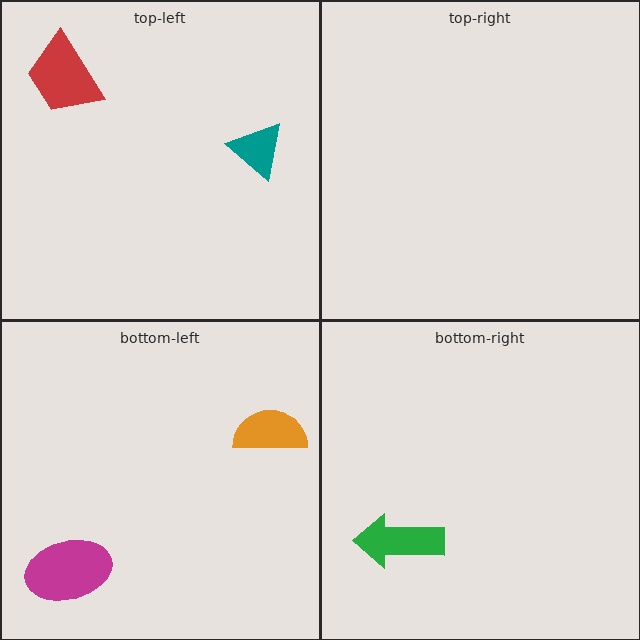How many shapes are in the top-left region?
2.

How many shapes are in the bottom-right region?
1.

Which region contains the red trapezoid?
The top-left region.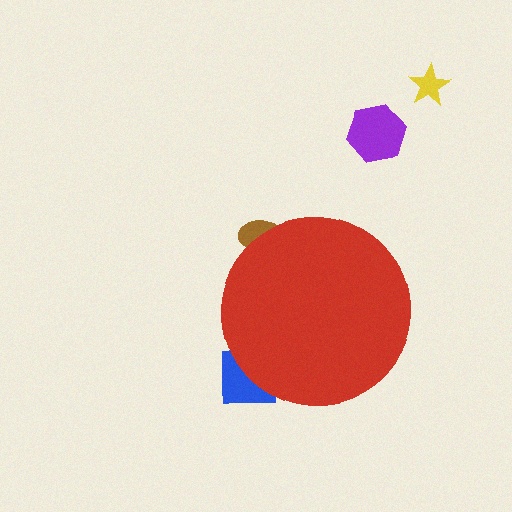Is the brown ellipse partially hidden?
Yes, the brown ellipse is partially hidden behind the red circle.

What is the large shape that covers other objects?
A red circle.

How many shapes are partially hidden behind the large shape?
2 shapes are partially hidden.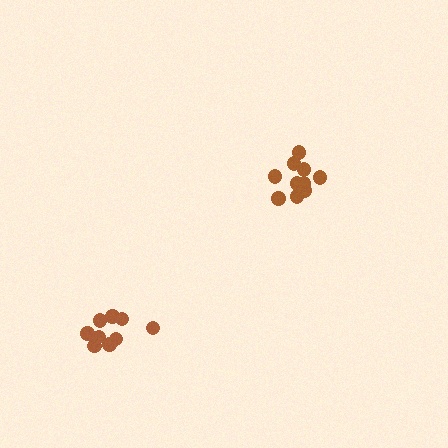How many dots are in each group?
Group 1: 9 dots, Group 2: 10 dots (19 total).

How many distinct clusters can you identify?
There are 2 distinct clusters.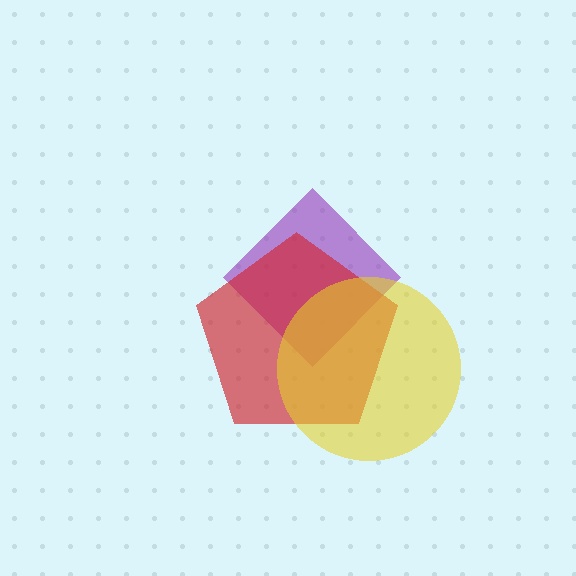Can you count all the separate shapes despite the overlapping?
Yes, there are 3 separate shapes.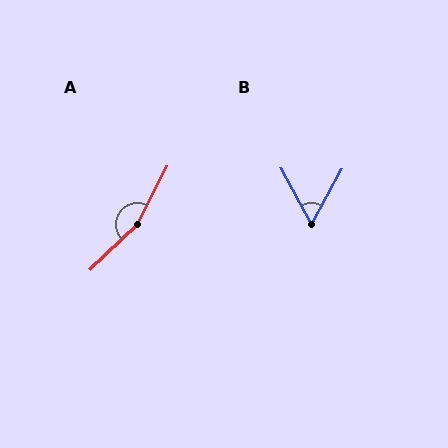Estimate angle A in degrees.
Approximately 161 degrees.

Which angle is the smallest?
B, at approximately 57 degrees.